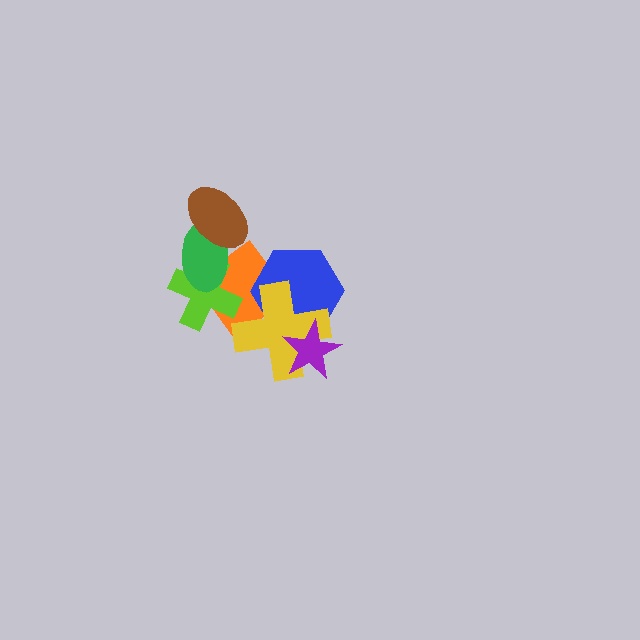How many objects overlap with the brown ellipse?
2 objects overlap with the brown ellipse.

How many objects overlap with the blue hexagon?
3 objects overlap with the blue hexagon.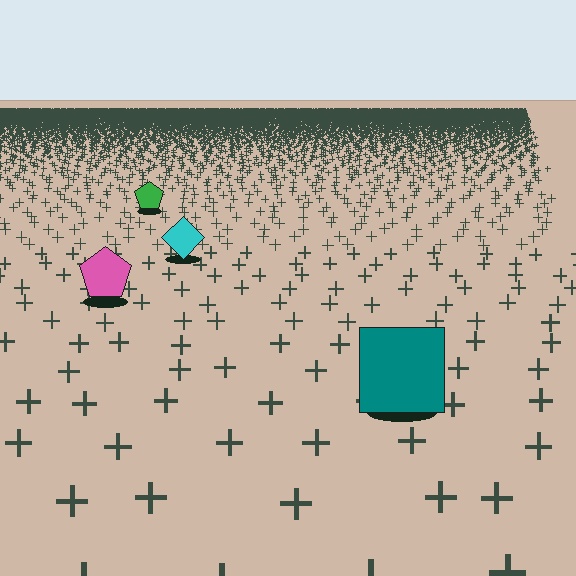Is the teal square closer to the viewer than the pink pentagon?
Yes. The teal square is closer — you can tell from the texture gradient: the ground texture is coarser near it.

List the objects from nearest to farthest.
From nearest to farthest: the teal square, the pink pentagon, the cyan diamond, the green pentagon.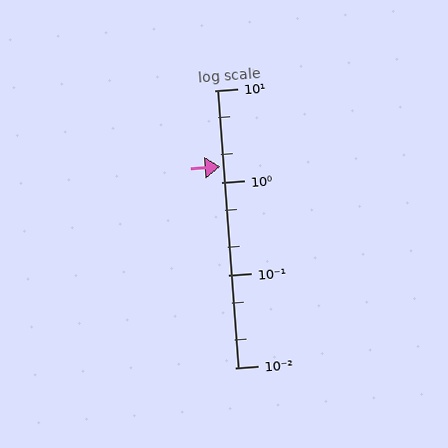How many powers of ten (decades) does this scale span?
The scale spans 3 decades, from 0.01 to 10.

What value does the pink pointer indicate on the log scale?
The pointer indicates approximately 1.5.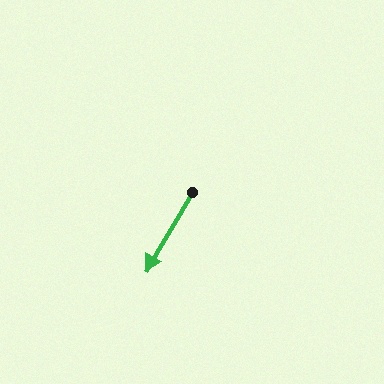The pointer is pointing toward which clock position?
Roughly 7 o'clock.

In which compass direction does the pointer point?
Southwest.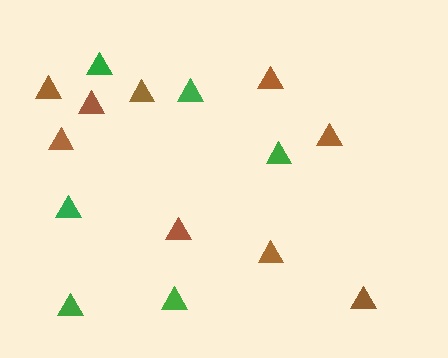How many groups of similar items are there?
There are 2 groups: one group of brown triangles (9) and one group of green triangles (6).